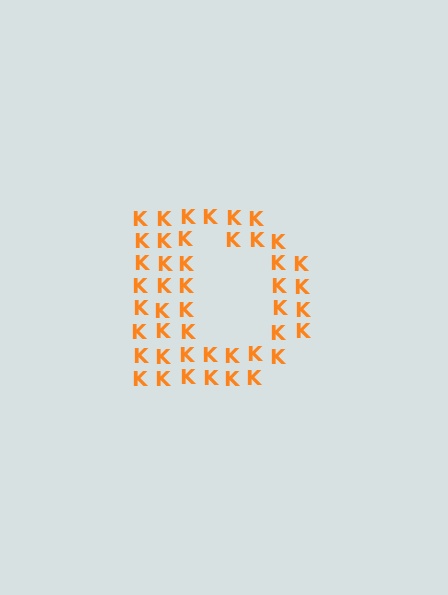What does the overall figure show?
The overall figure shows the letter D.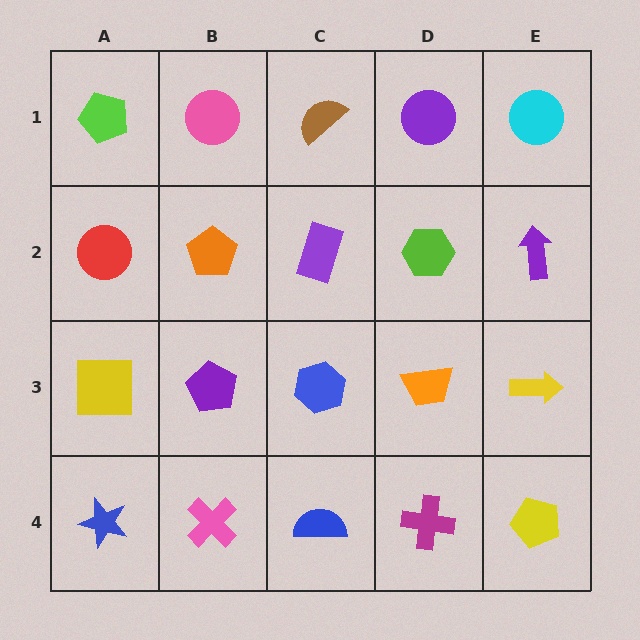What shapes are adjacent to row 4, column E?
A yellow arrow (row 3, column E), a magenta cross (row 4, column D).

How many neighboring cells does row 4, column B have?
3.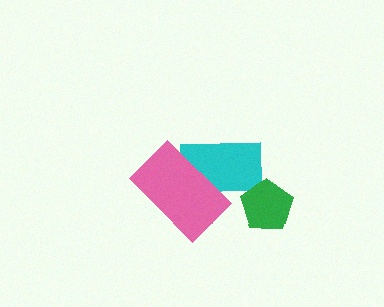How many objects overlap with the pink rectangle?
1 object overlaps with the pink rectangle.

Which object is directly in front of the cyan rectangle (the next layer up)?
The pink rectangle is directly in front of the cyan rectangle.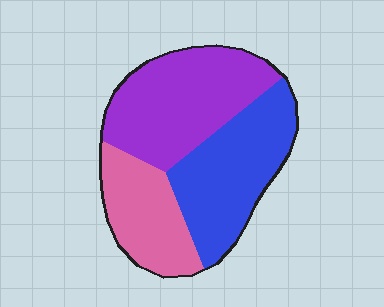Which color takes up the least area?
Pink, at roughly 25%.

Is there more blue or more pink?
Blue.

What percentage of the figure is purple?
Purple takes up about two fifths (2/5) of the figure.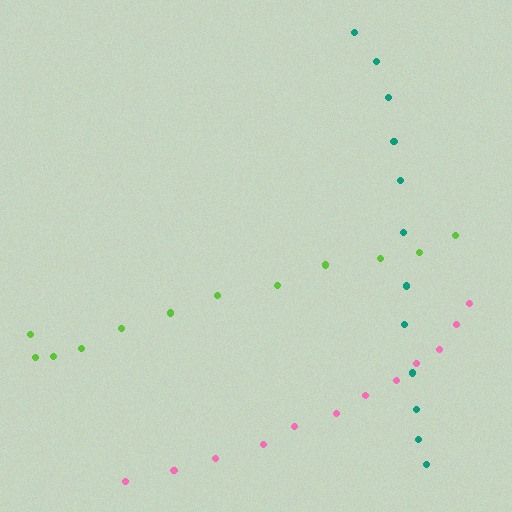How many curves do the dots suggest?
There are 3 distinct paths.